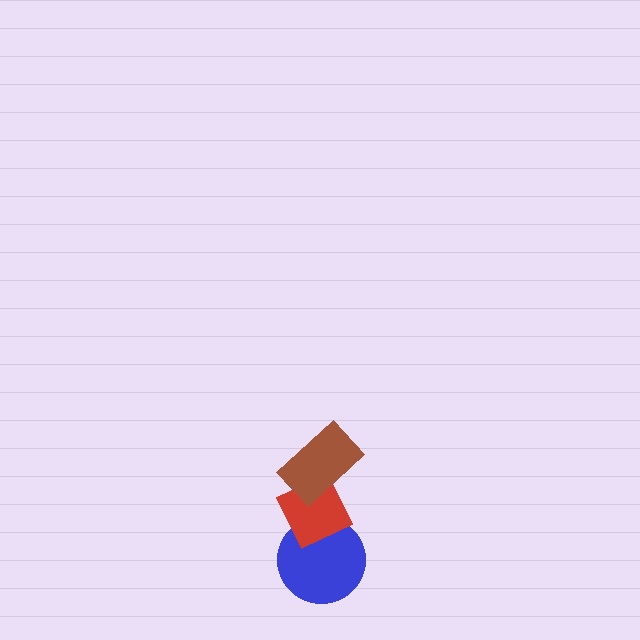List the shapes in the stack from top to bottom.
From top to bottom: the brown rectangle, the red diamond, the blue circle.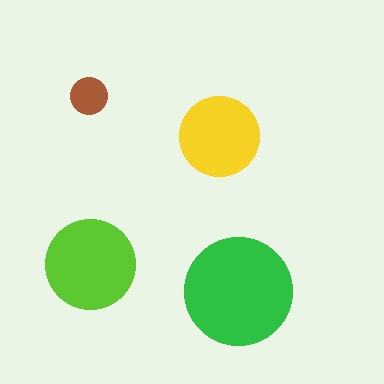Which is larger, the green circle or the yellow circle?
The green one.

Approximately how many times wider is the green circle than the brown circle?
About 3 times wider.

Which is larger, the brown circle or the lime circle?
The lime one.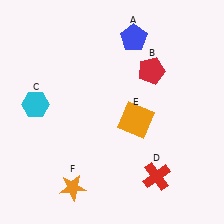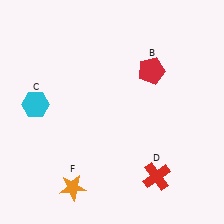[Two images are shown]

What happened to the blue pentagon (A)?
The blue pentagon (A) was removed in Image 2. It was in the top-right area of Image 1.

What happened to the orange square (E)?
The orange square (E) was removed in Image 2. It was in the bottom-right area of Image 1.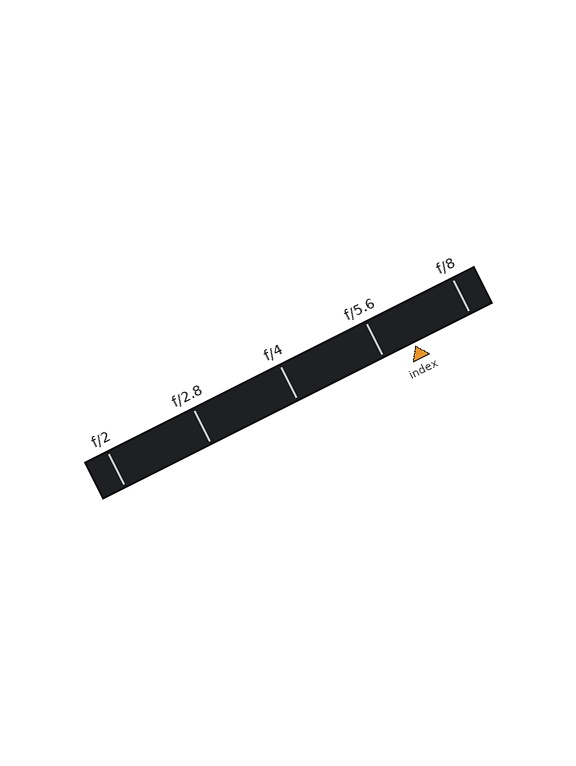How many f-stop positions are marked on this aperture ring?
There are 5 f-stop positions marked.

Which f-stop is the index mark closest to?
The index mark is closest to f/5.6.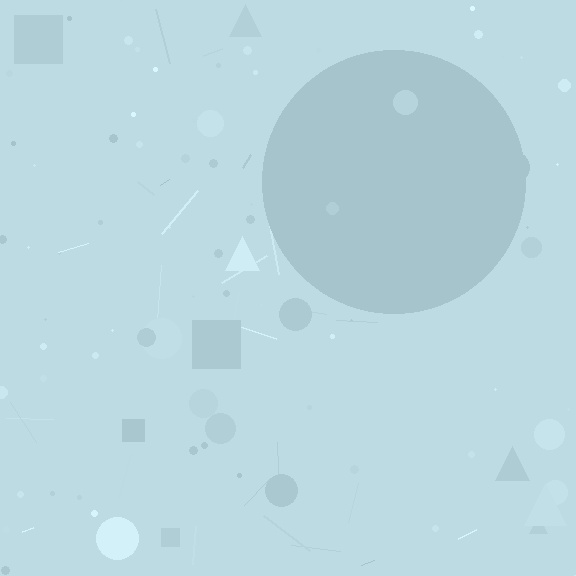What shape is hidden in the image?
A circle is hidden in the image.